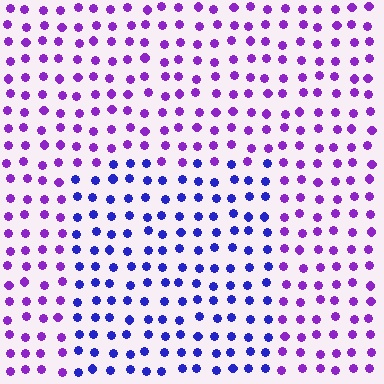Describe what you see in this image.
The image is filled with small purple elements in a uniform arrangement. A rectangle-shaped region is visible where the elements are tinted to a slightly different hue, forming a subtle color boundary.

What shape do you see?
I see a rectangle.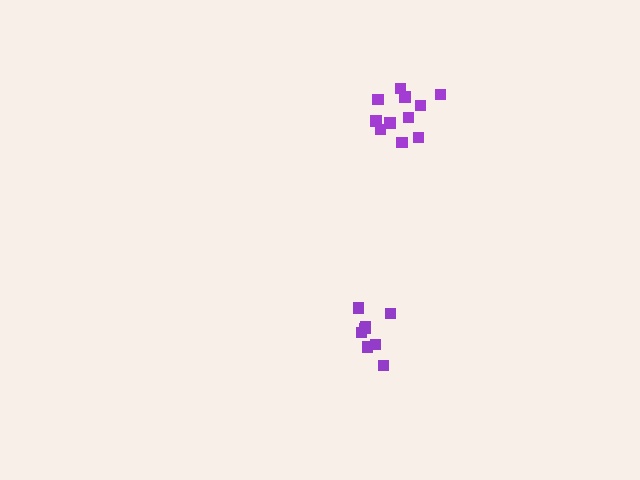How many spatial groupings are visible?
There are 2 spatial groupings.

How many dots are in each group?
Group 1: 11 dots, Group 2: 9 dots (20 total).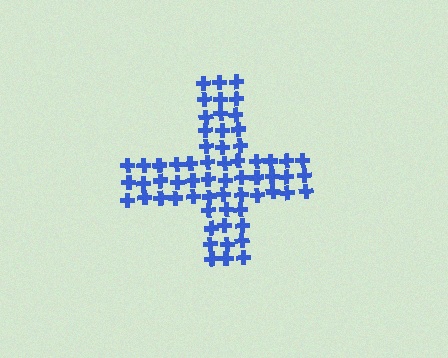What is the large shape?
The large shape is a cross.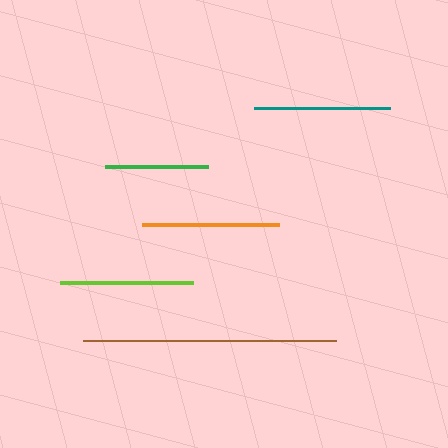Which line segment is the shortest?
The green line is the shortest at approximately 103 pixels.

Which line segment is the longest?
The brown line is the longest at approximately 253 pixels.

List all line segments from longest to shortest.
From longest to shortest: brown, orange, teal, lime, green.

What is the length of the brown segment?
The brown segment is approximately 253 pixels long.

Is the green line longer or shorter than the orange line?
The orange line is longer than the green line.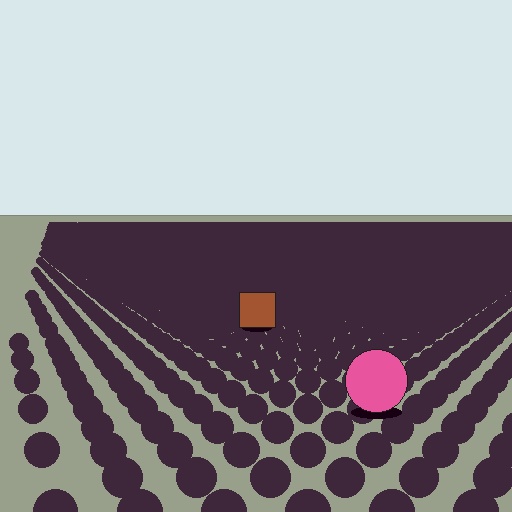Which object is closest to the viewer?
The pink circle is closest. The texture marks near it are larger and more spread out.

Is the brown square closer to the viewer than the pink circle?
No. The pink circle is closer — you can tell from the texture gradient: the ground texture is coarser near it.